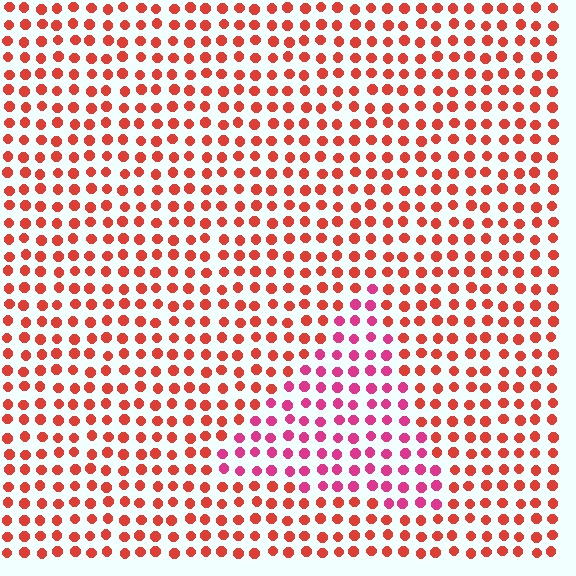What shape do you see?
I see a triangle.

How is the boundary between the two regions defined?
The boundary is defined purely by a slight shift in hue (about 35 degrees). Spacing, size, and orientation are identical on both sides.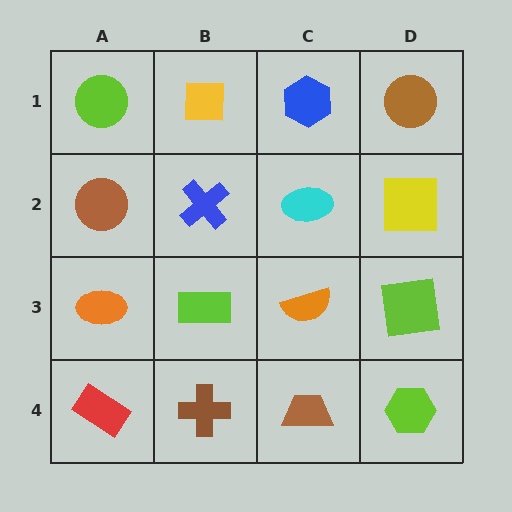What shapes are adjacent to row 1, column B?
A blue cross (row 2, column B), a lime circle (row 1, column A), a blue hexagon (row 1, column C).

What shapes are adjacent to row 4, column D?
A lime square (row 3, column D), a brown trapezoid (row 4, column C).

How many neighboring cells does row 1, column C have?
3.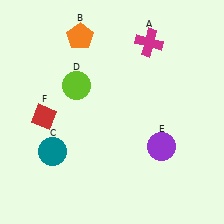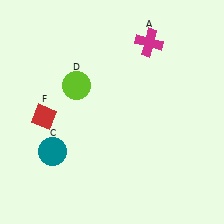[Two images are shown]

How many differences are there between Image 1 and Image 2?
There are 2 differences between the two images.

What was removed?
The purple circle (E), the orange pentagon (B) were removed in Image 2.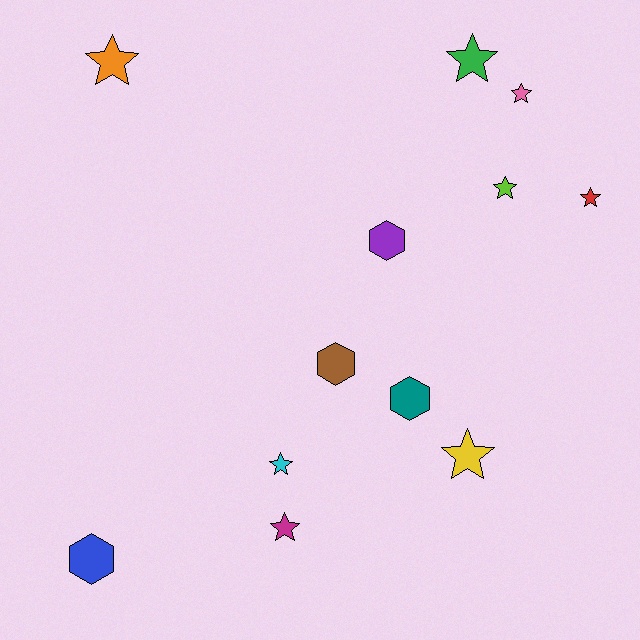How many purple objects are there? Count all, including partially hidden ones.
There is 1 purple object.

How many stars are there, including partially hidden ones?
There are 8 stars.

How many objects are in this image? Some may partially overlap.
There are 12 objects.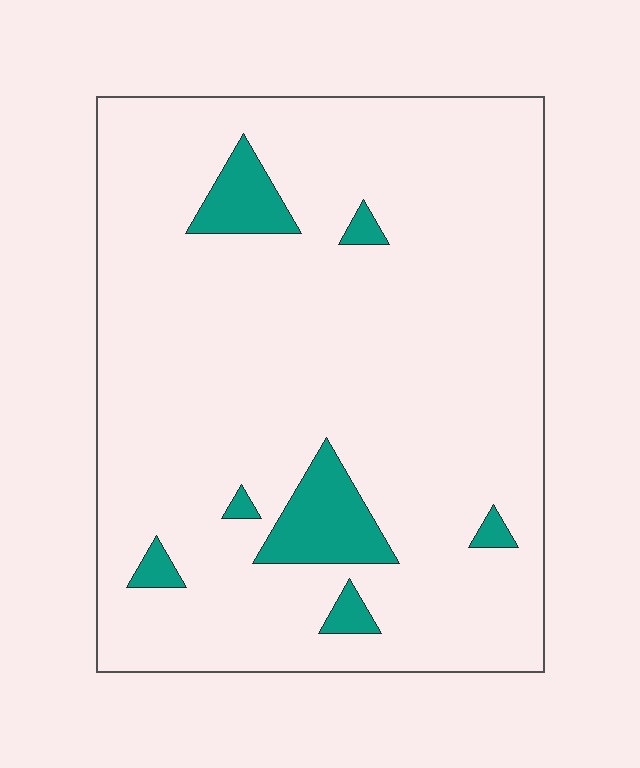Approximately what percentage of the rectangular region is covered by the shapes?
Approximately 10%.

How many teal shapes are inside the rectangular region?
7.